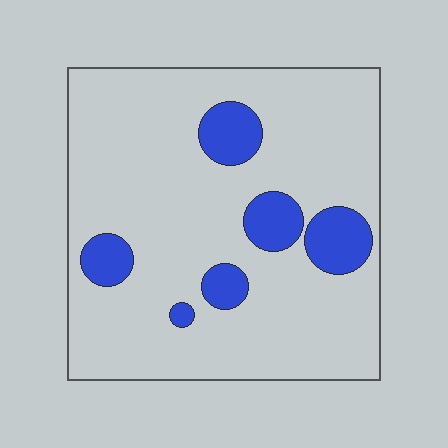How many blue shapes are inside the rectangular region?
6.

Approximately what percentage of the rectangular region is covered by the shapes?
Approximately 15%.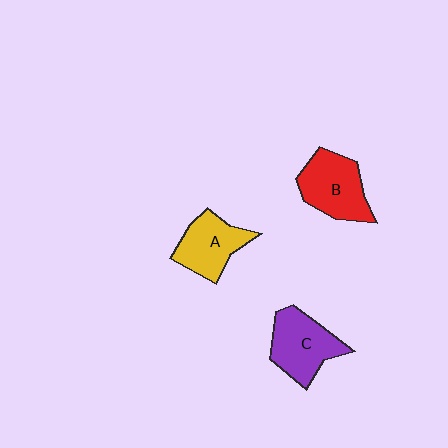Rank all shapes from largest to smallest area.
From largest to smallest: B (red), C (purple), A (yellow).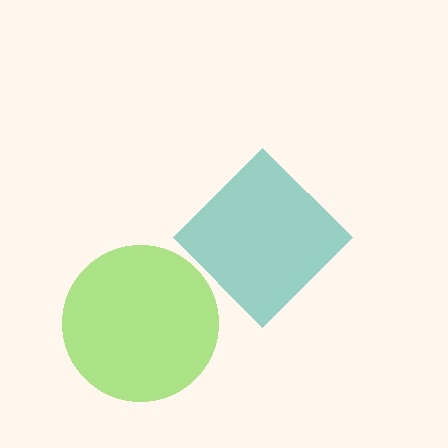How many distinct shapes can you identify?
There are 2 distinct shapes: a teal diamond, a lime circle.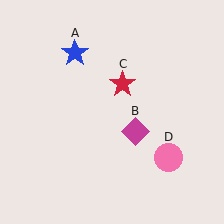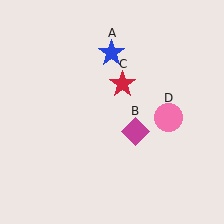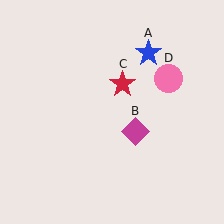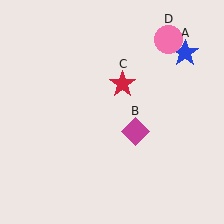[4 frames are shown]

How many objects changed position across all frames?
2 objects changed position: blue star (object A), pink circle (object D).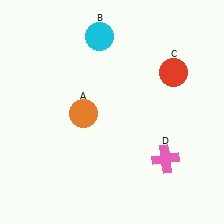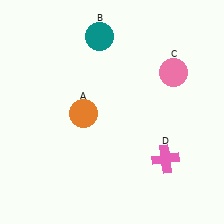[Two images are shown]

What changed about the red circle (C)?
In Image 1, C is red. In Image 2, it changed to pink.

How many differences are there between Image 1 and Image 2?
There are 2 differences between the two images.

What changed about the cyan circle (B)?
In Image 1, B is cyan. In Image 2, it changed to teal.